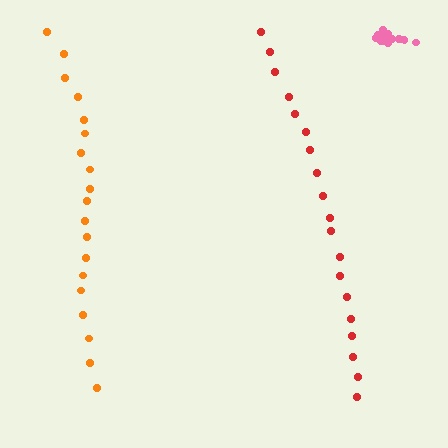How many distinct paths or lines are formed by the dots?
There are 3 distinct paths.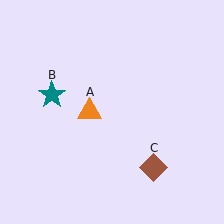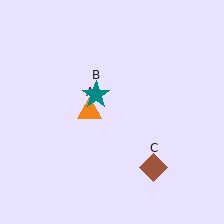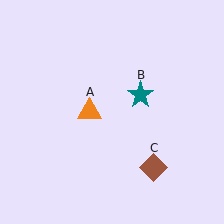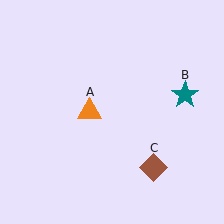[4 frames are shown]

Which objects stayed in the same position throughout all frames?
Orange triangle (object A) and brown diamond (object C) remained stationary.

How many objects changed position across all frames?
1 object changed position: teal star (object B).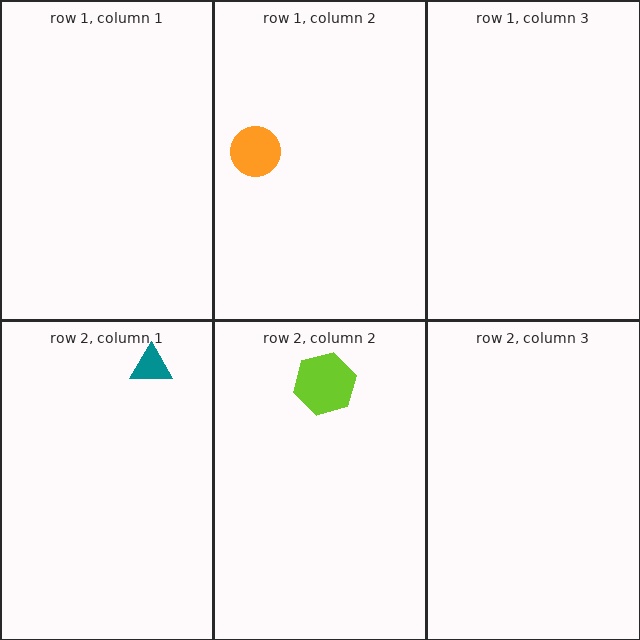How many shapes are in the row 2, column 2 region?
1.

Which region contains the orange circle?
The row 1, column 2 region.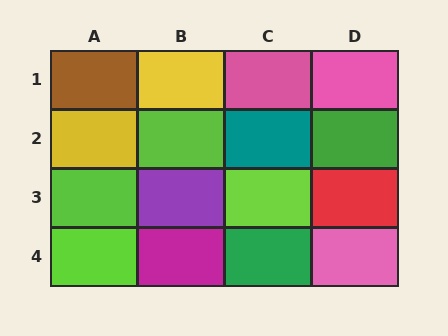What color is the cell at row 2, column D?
Green.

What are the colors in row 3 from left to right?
Lime, purple, lime, red.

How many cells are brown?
1 cell is brown.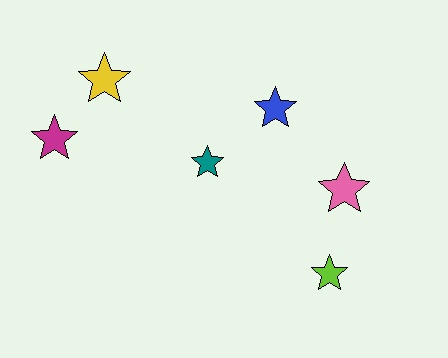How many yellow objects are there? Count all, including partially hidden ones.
There is 1 yellow object.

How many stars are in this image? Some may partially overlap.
There are 6 stars.